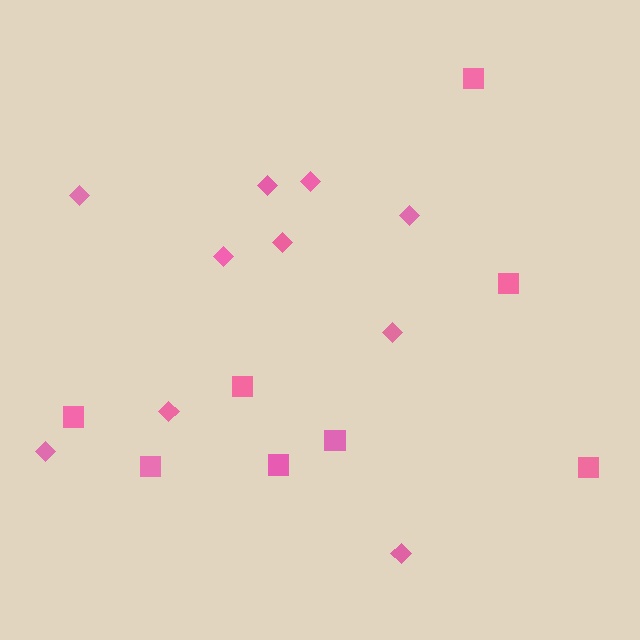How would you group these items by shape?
There are 2 groups: one group of diamonds (10) and one group of squares (8).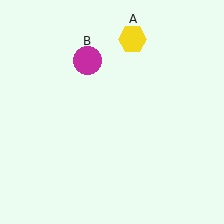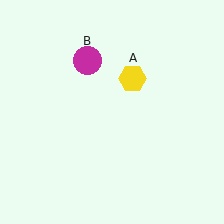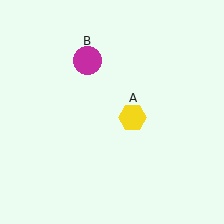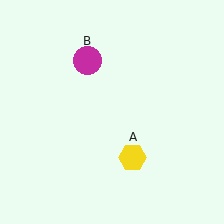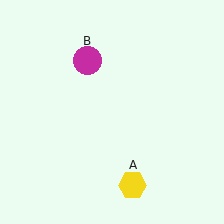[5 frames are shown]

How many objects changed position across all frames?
1 object changed position: yellow hexagon (object A).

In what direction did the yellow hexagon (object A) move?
The yellow hexagon (object A) moved down.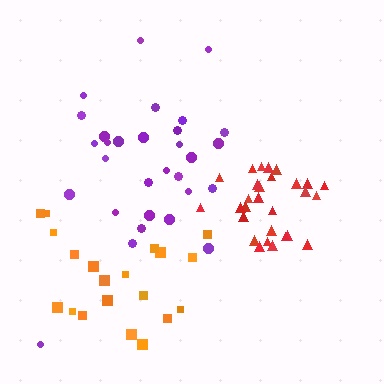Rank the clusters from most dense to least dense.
red, purple, orange.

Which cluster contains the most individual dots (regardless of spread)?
Purple (30).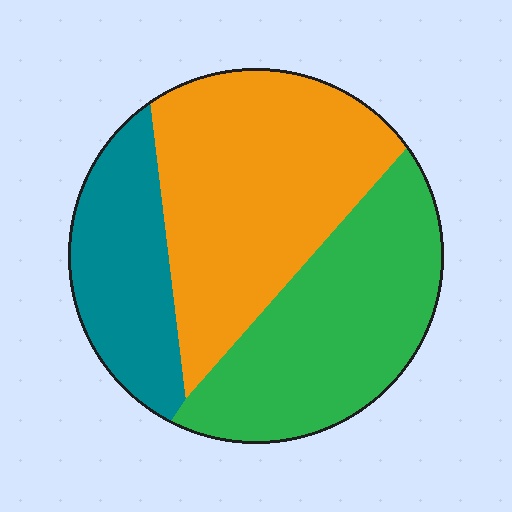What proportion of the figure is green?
Green covers 36% of the figure.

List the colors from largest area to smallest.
From largest to smallest: orange, green, teal.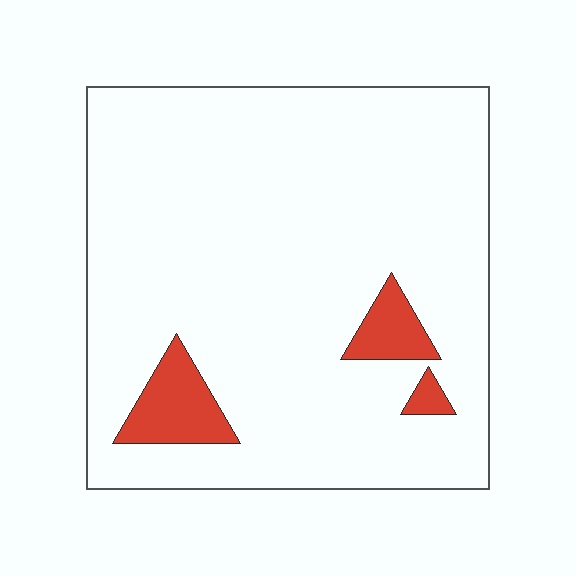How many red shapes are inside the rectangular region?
3.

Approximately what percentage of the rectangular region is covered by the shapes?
Approximately 10%.